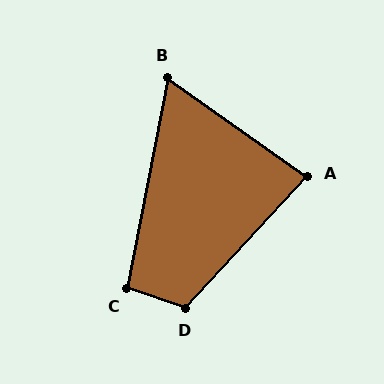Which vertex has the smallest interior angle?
B, at approximately 66 degrees.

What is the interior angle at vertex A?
Approximately 82 degrees (acute).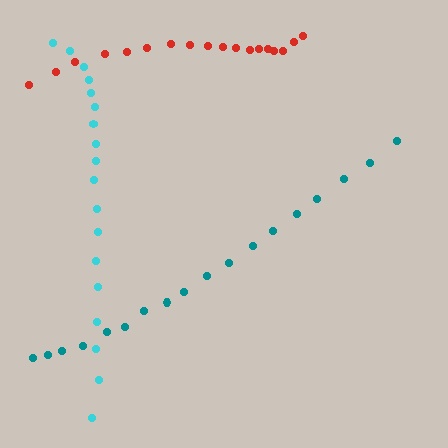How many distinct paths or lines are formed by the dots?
There are 3 distinct paths.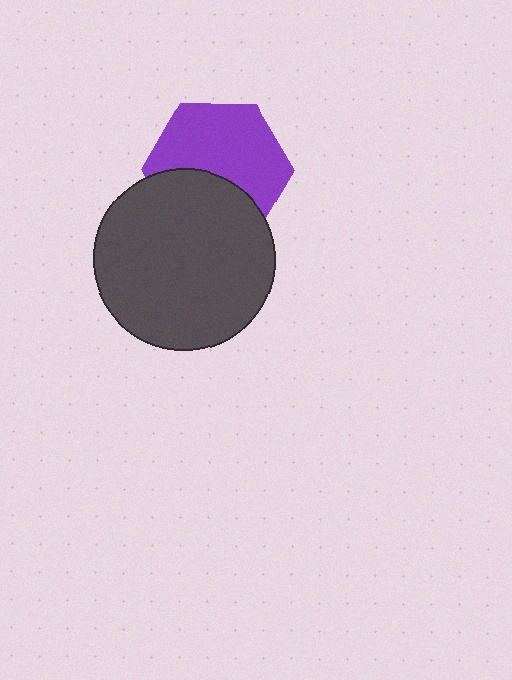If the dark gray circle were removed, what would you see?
You would see the complete purple hexagon.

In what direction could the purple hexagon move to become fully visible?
The purple hexagon could move up. That would shift it out from behind the dark gray circle entirely.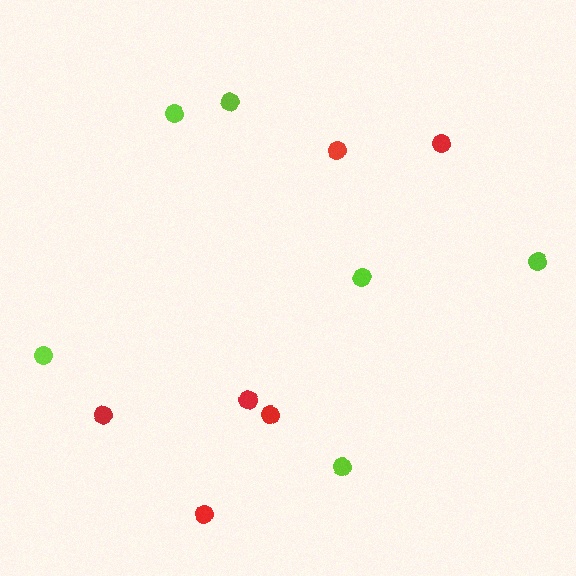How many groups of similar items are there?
There are 2 groups: one group of red circles (6) and one group of lime circles (6).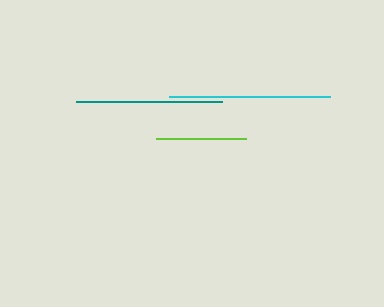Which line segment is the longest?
The cyan line is the longest at approximately 161 pixels.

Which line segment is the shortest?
The lime line is the shortest at approximately 90 pixels.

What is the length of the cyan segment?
The cyan segment is approximately 161 pixels long.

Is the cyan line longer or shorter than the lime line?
The cyan line is longer than the lime line.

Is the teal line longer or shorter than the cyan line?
The cyan line is longer than the teal line.